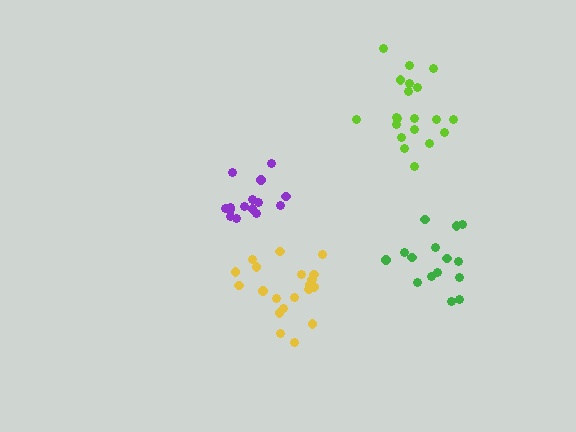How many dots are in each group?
Group 1: 15 dots, Group 2: 20 dots, Group 3: 15 dots, Group 4: 20 dots (70 total).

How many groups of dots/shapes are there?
There are 4 groups.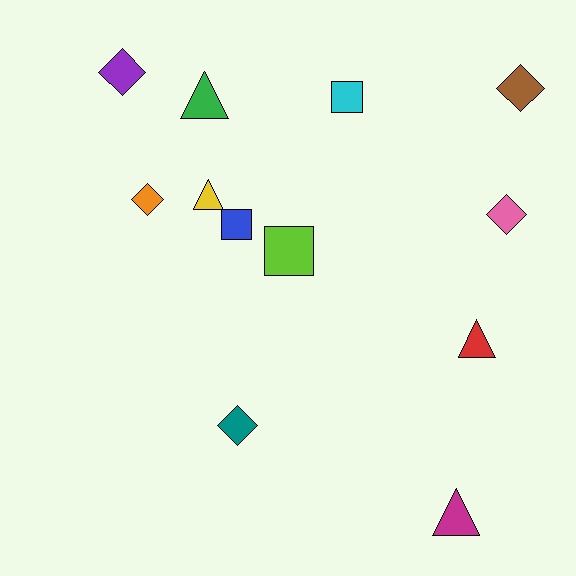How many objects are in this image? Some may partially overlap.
There are 12 objects.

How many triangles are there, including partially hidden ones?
There are 4 triangles.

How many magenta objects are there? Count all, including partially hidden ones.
There is 1 magenta object.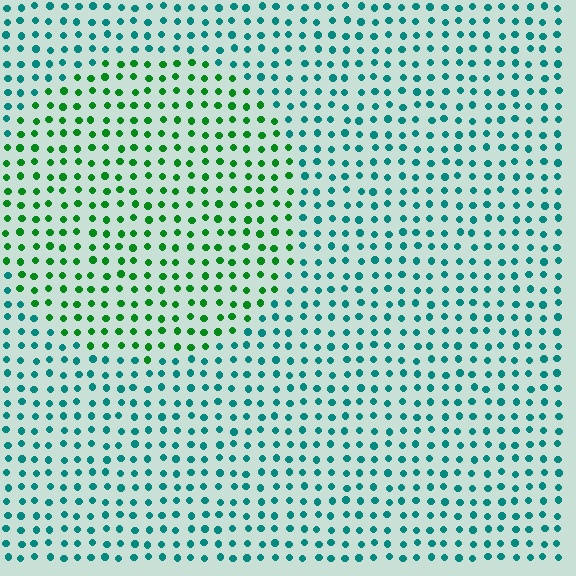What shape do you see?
I see a circle.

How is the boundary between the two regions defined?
The boundary is defined purely by a slight shift in hue (about 47 degrees). Spacing, size, and orientation are identical on both sides.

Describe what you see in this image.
The image is filled with small teal elements in a uniform arrangement. A circle-shaped region is visible where the elements are tinted to a slightly different hue, forming a subtle color boundary.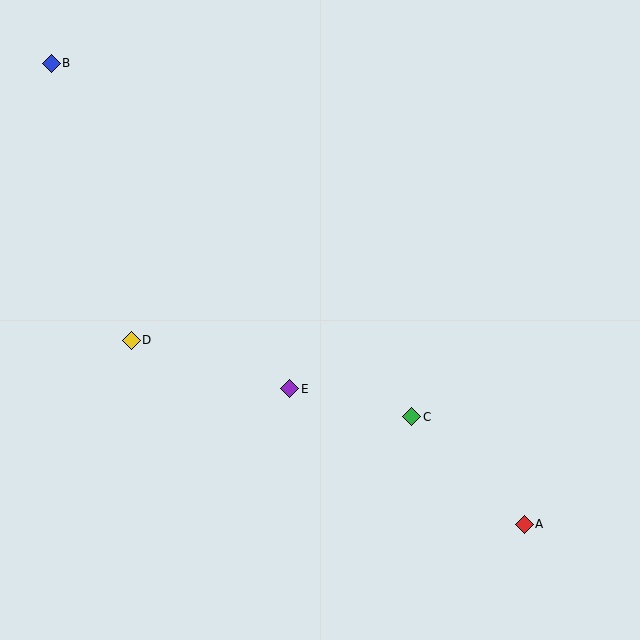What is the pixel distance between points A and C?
The distance between A and C is 155 pixels.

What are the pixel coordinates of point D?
Point D is at (131, 340).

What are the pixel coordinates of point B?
Point B is at (51, 63).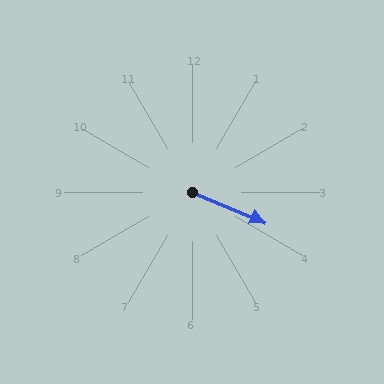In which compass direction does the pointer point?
East.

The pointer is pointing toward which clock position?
Roughly 4 o'clock.